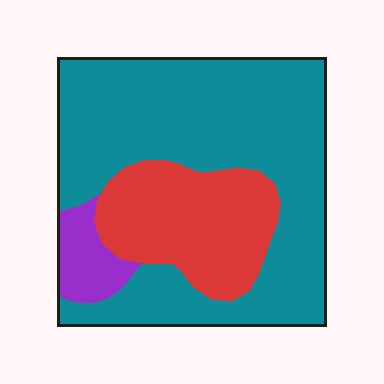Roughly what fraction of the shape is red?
Red takes up about one quarter (1/4) of the shape.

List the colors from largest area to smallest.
From largest to smallest: teal, red, purple.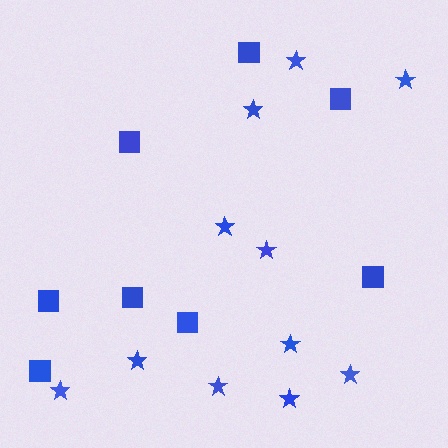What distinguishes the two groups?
There are 2 groups: one group of squares (8) and one group of stars (11).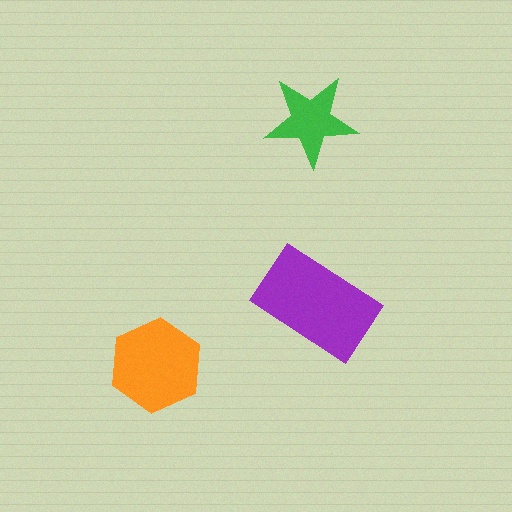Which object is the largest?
The purple rectangle.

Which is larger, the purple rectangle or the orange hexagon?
The purple rectangle.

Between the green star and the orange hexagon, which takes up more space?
The orange hexagon.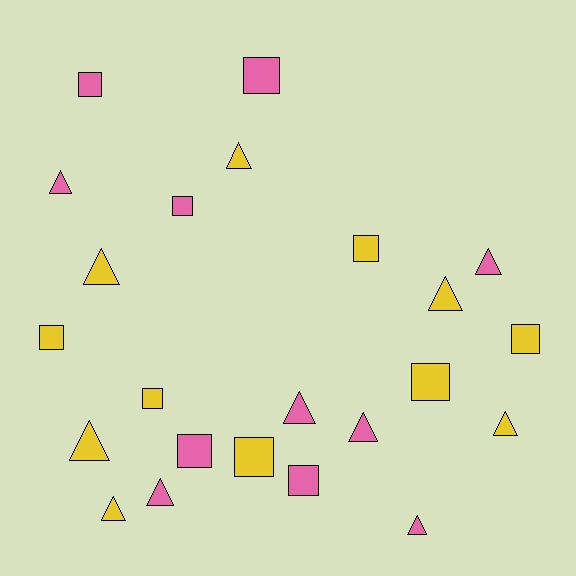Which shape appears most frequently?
Triangle, with 12 objects.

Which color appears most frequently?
Yellow, with 12 objects.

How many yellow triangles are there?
There are 6 yellow triangles.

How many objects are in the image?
There are 23 objects.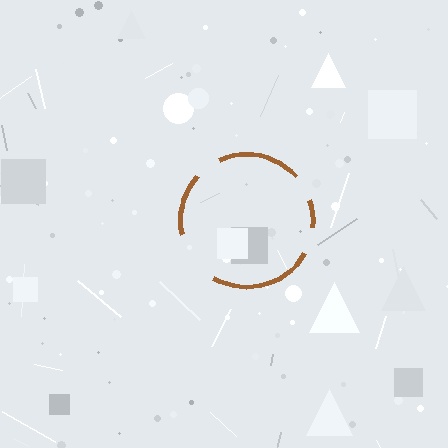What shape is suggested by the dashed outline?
The dashed outline suggests a circle.